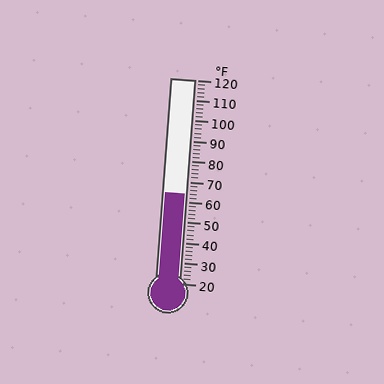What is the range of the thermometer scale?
The thermometer scale ranges from 20°F to 120°F.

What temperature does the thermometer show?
The thermometer shows approximately 64°F.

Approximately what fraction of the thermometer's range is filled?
The thermometer is filled to approximately 45% of its range.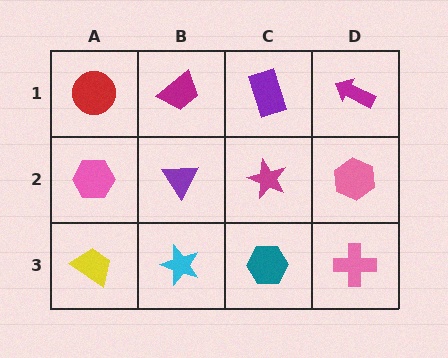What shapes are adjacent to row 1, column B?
A purple triangle (row 2, column B), a red circle (row 1, column A), a purple rectangle (row 1, column C).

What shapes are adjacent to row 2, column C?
A purple rectangle (row 1, column C), a teal hexagon (row 3, column C), a purple triangle (row 2, column B), a pink hexagon (row 2, column D).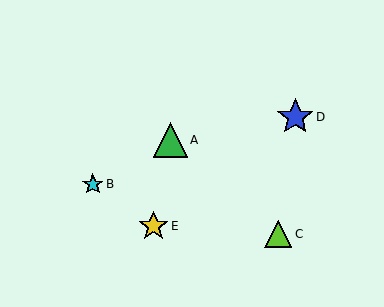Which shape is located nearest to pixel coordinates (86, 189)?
The cyan star (labeled B) at (93, 184) is nearest to that location.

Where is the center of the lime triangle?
The center of the lime triangle is at (278, 234).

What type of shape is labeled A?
Shape A is a green triangle.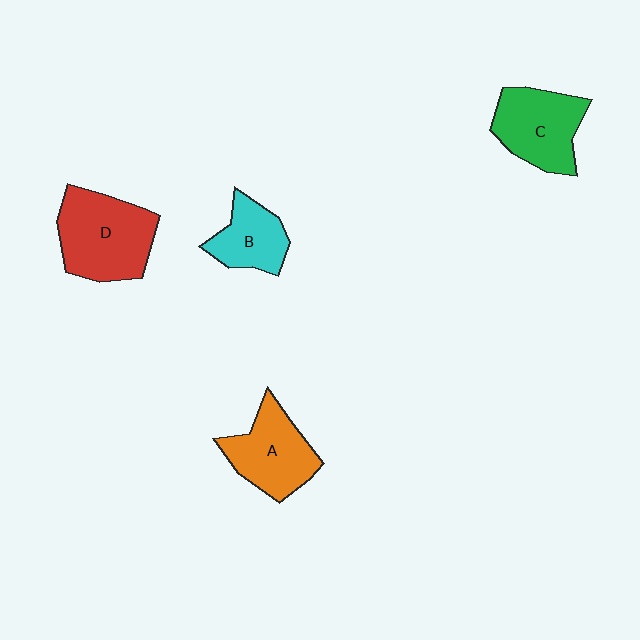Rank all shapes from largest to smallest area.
From largest to smallest: D (red), C (green), A (orange), B (cyan).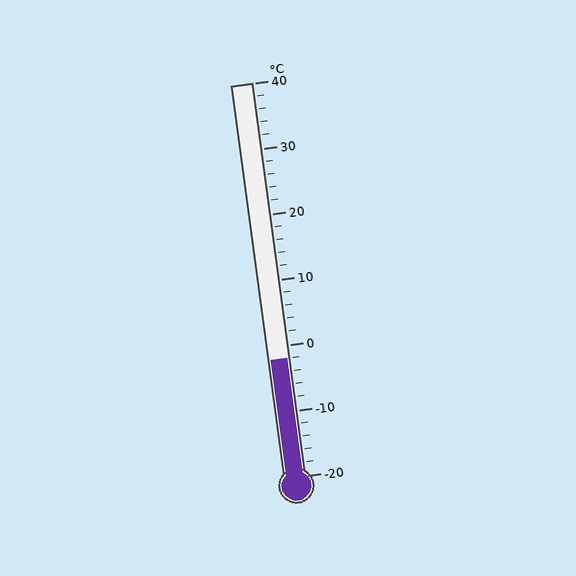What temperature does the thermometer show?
The thermometer shows approximately -2°C.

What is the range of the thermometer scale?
The thermometer scale ranges from -20°C to 40°C.